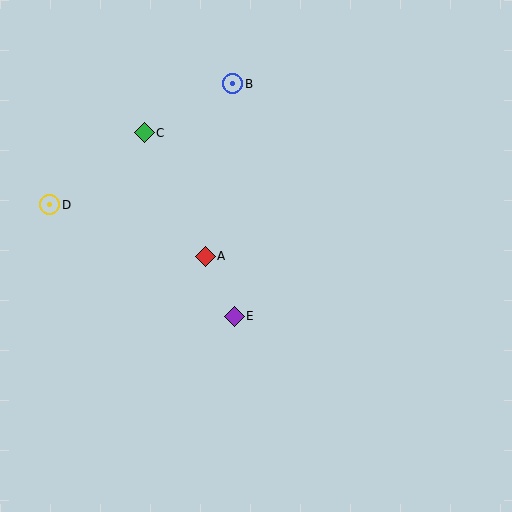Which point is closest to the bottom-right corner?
Point E is closest to the bottom-right corner.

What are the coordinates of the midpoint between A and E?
The midpoint between A and E is at (220, 286).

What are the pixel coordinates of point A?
Point A is at (205, 256).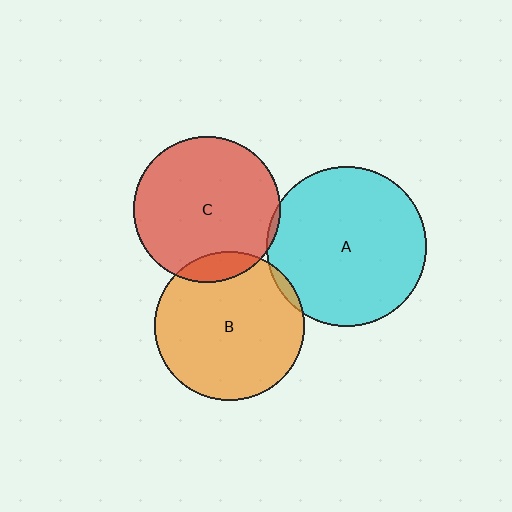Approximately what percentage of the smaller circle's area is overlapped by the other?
Approximately 5%.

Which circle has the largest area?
Circle A (cyan).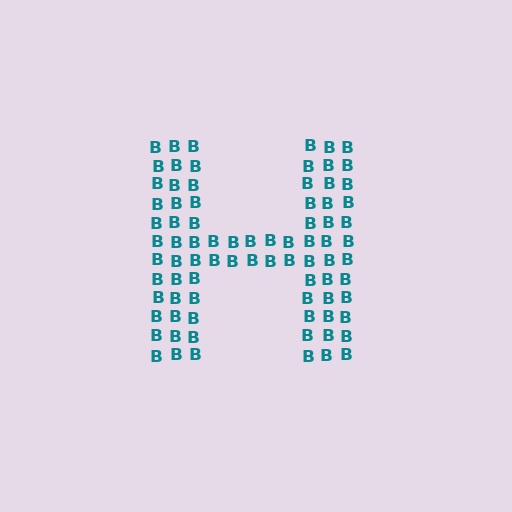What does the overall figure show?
The overall figure shows the letter H.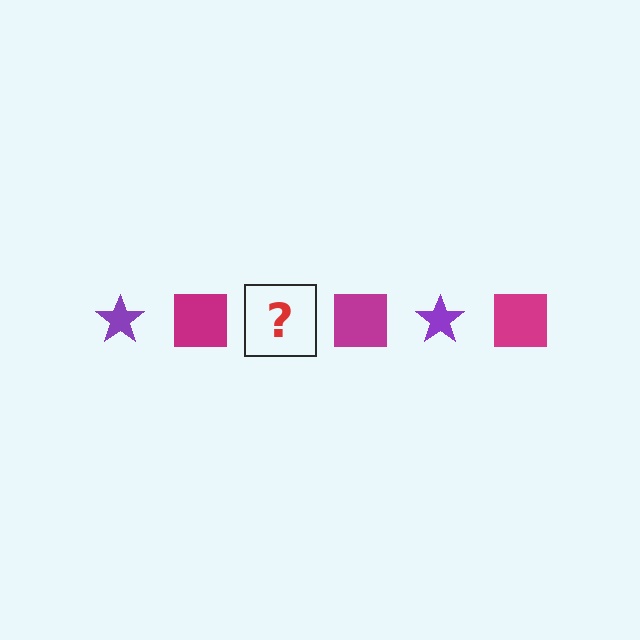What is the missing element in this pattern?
The missing element is a purple star.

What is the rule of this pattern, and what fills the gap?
The rule is that the pattern alternates between purple star and magenta square. The gap should be filled with a purple star.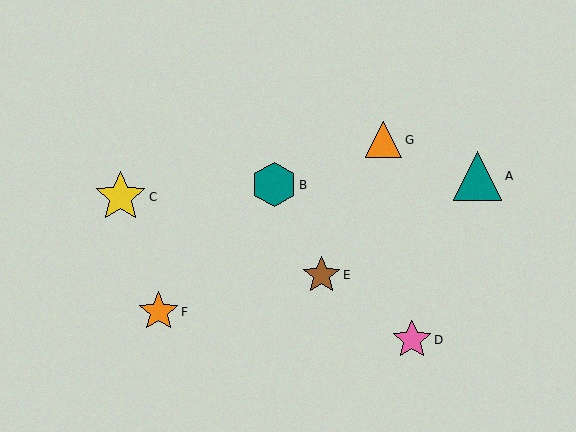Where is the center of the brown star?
The center of the brown star is at (322, 275).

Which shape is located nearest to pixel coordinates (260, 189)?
The teal hexagon (labeled B) at (274, 185) is nearest to that location.